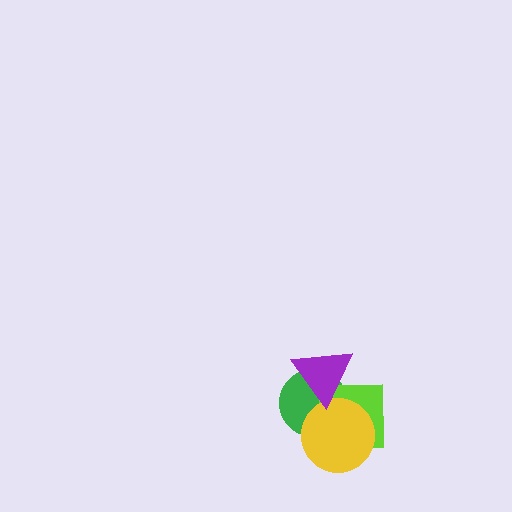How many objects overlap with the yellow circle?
3 objects overlap with the yellow circle.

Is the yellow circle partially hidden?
Yes, it is partially covered by another shape.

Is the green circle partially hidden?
Yes, it is partially covered by another shape.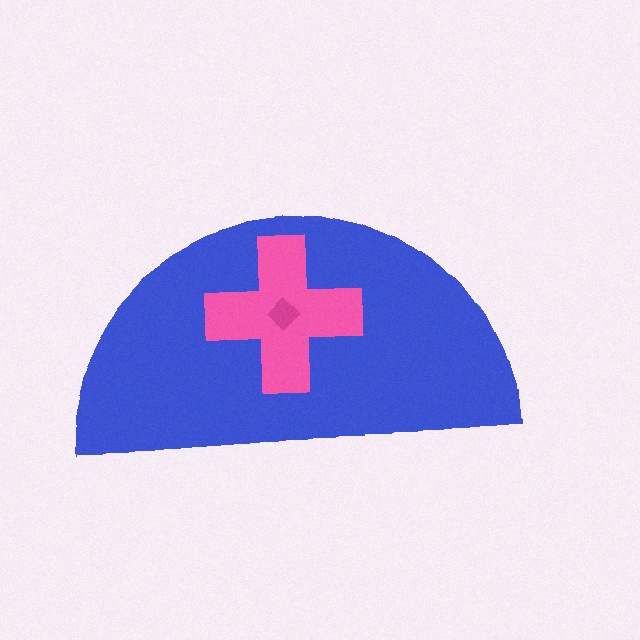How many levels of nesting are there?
3.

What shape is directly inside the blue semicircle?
The pink cross.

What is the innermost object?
The magenta diamond.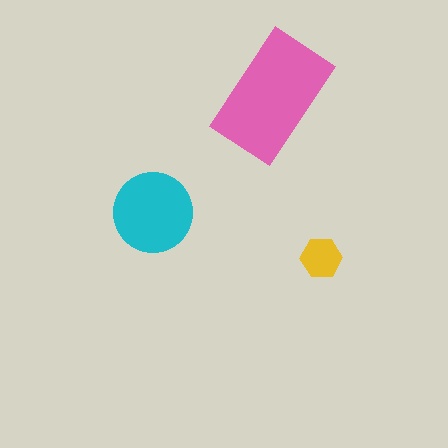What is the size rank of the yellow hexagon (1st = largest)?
3rd.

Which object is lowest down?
The yellow hexagon is bottommost.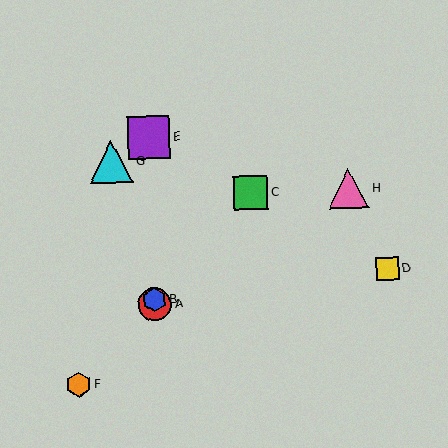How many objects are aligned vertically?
3 objects (A, B, E) are aligned vertically.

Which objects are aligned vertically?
Objects A, B, E are aligned vertically.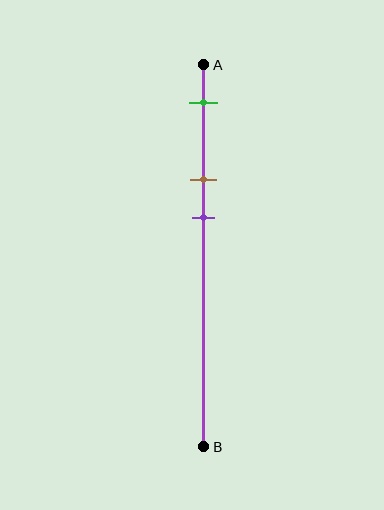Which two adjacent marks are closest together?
The brown and purple marks are the closest adjacent pair.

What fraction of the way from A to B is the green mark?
The green mark is approximately 10% (0.1) of the way from A to B.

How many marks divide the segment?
There are 3 marks dividing the segment.